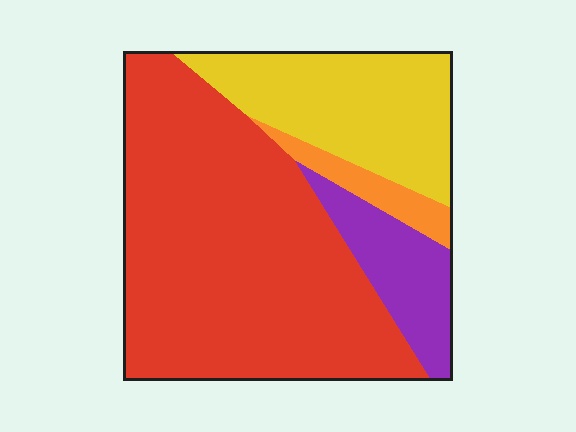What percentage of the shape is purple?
Purple takes up less than a sixth of the shape.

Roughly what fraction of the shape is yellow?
Yellow covers 23% of the shape.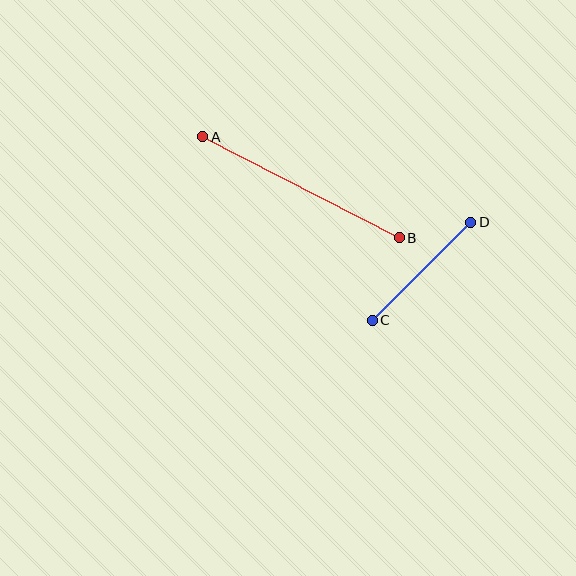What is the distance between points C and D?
The distance is approximately 139 pixels.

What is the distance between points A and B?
The distance is approximately 221 pixels.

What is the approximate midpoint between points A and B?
The midpoint is at approximately (301, 187) pixels.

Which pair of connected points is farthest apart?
Points A and B are farthest apart.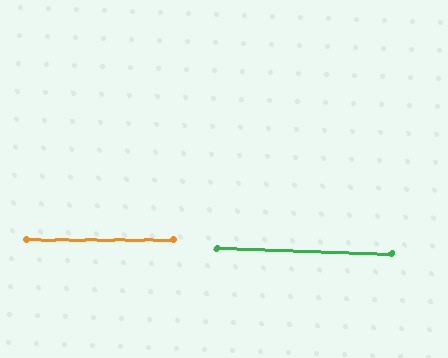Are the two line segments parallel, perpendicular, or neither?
Parallel — their directions differ by only 1.6°.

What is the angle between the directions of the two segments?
Approximately 2 degrees.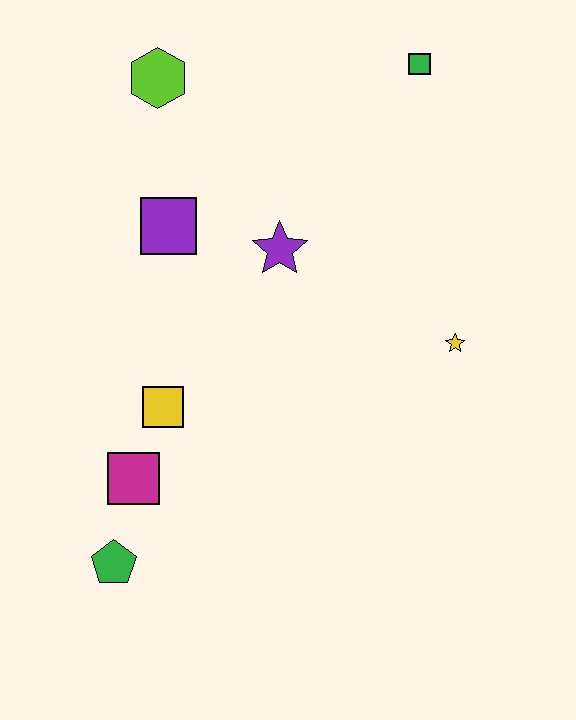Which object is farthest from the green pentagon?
The green square is farthest from the green pentagon.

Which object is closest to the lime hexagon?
The purple square is closest to the lime hexagon.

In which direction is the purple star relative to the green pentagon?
The purple star is above the green pentagon.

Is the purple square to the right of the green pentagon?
Yes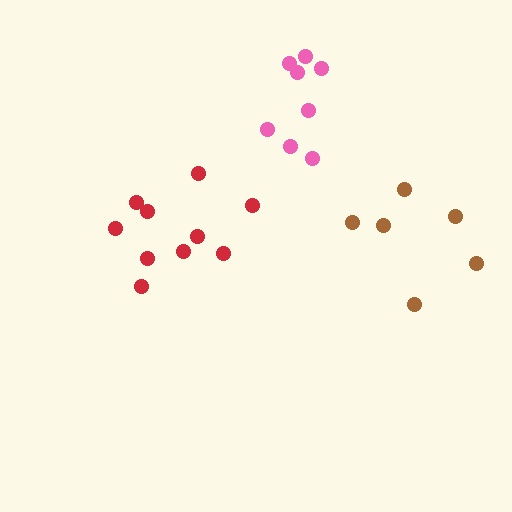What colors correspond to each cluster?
The clusters are colored: brown, red, pink.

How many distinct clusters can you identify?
There are 3 distinct clusters.